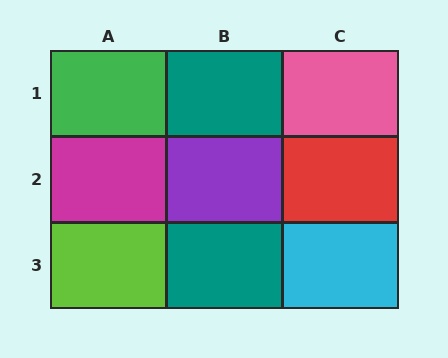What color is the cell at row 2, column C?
Red.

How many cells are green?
1 cell is green.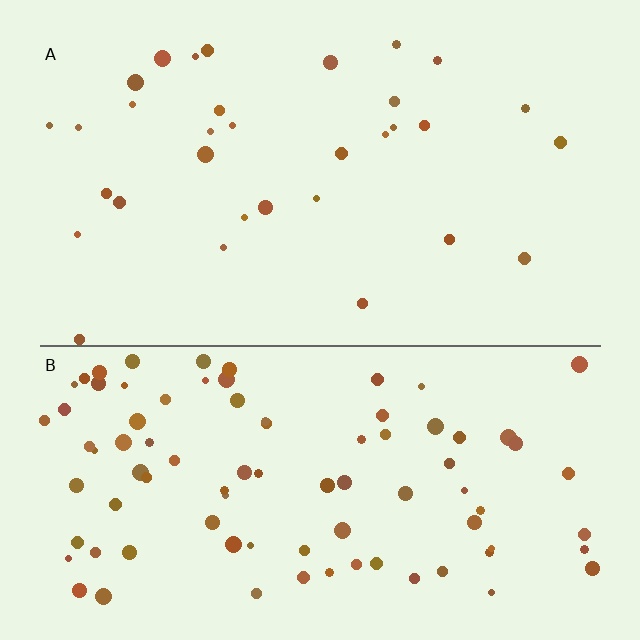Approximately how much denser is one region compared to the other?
Approximately 2.7× — region B over region A.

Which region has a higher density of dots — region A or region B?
B (the bottom).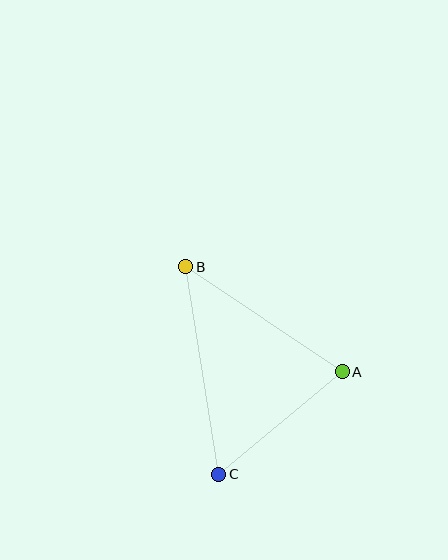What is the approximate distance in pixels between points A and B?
The distance between A and B is approximately 188 pixels.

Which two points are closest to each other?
Points A and C are closest to each other.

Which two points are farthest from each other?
Points B and C are farthest from each other.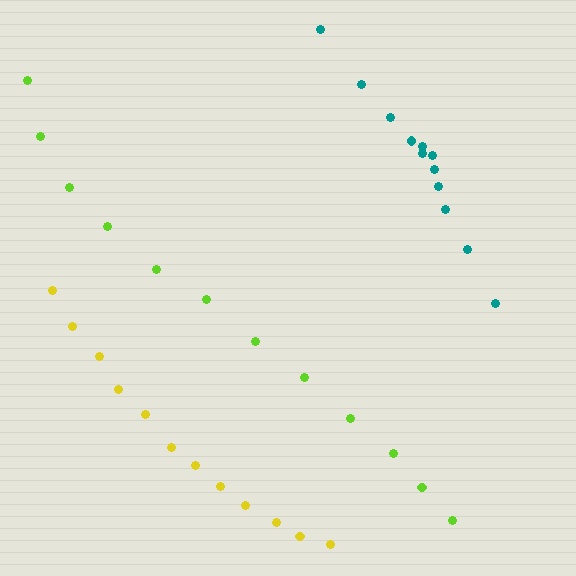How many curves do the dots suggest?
There are 3 distinct paths.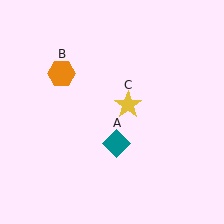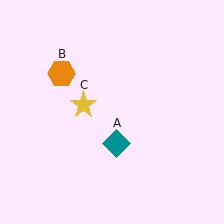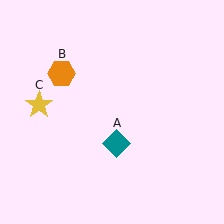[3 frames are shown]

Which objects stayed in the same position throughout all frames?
Teal diamond (object A) and orange hexagon (object B) remained stationary.